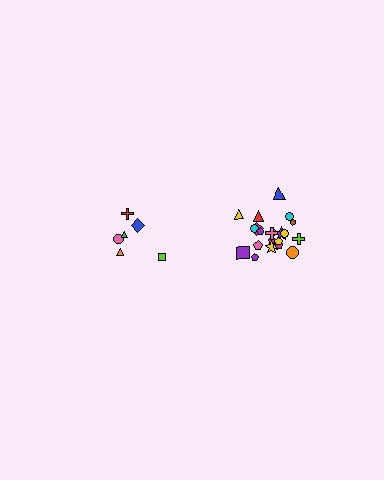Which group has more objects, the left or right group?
The right group.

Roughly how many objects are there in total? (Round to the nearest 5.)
Roughly 30 objects in total.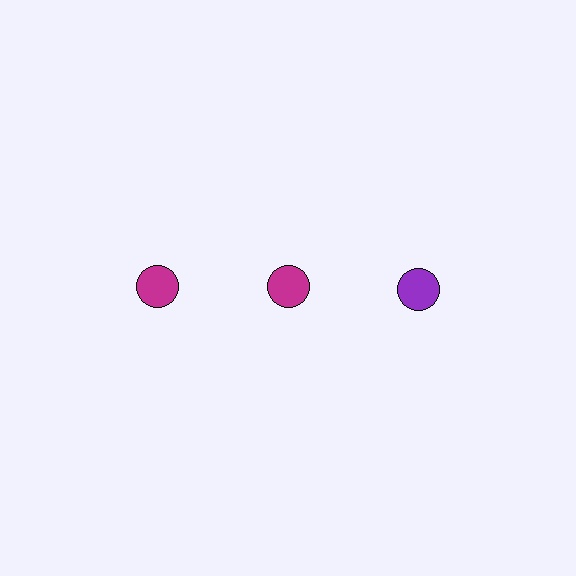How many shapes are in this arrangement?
There are 3 shapes arranged in a grid pattern.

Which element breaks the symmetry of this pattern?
The purple circle in the top row, center column breaks the symmetry. All other shapes are magenta circles.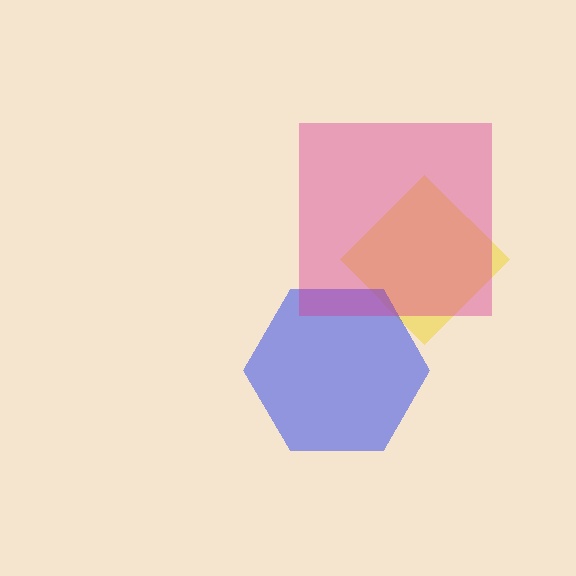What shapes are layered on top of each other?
The layered shapes are: a yellow diamond, a blue hexagon, a magenta square.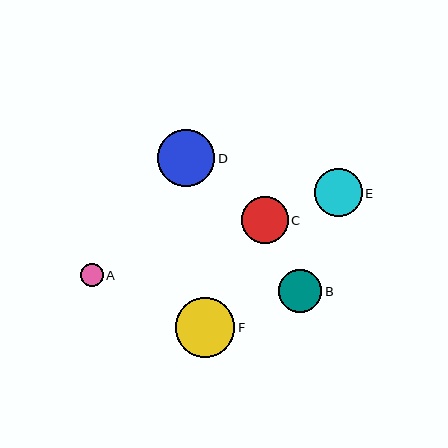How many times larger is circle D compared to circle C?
Circle D is approximately 1.2 times the size of circle C.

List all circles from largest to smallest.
From largest to smallest: F, D, E, C, B, A.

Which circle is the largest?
Circle F is the largest with a size of approximately 60 pixels.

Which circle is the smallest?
Circle A is the smallest with a size of approximately 23 pixels.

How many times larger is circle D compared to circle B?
Circle D is approximately 1.3 times the size of circle B.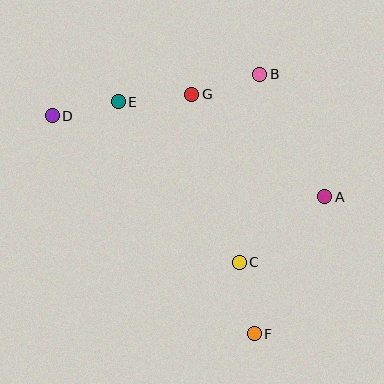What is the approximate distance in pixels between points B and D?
The distance between B and D is approximately 212 pixels.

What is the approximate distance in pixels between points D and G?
The distance between D and G is approximately 141 pixels.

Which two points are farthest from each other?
Points D and F are farthest from each other.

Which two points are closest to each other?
Points D and E are closest to each other.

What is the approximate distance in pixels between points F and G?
The distance between F and G is approximately 248 pixels.